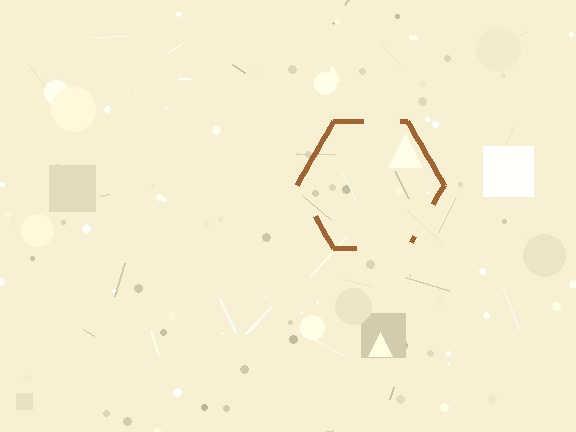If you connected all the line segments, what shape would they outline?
They would outline a hexagon.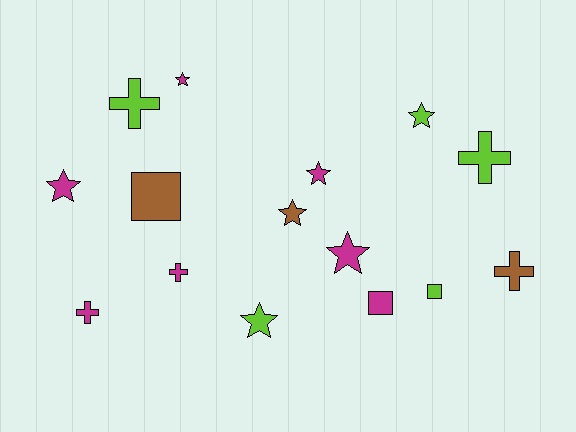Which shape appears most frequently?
Star, with 7 objects.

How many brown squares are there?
There is 1 brown square.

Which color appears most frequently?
Magenta, with 7 objects.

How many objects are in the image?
There are 15 objects.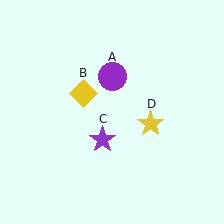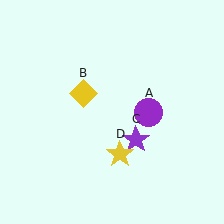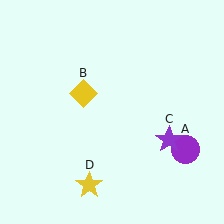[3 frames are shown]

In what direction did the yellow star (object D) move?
The yellow star (object D) moved down and to the left.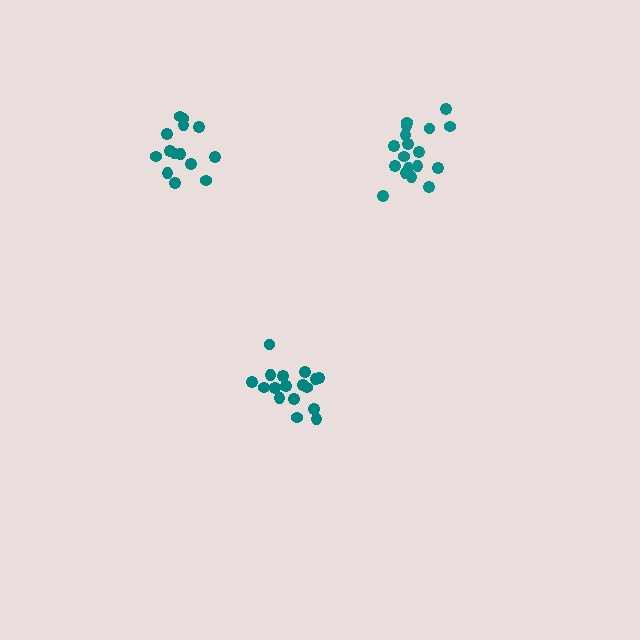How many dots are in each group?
Group 1: 17 dots, Group 2: 14 dots, Group 3: 18 dots (49 total).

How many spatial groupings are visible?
There are 3 spatial groupings.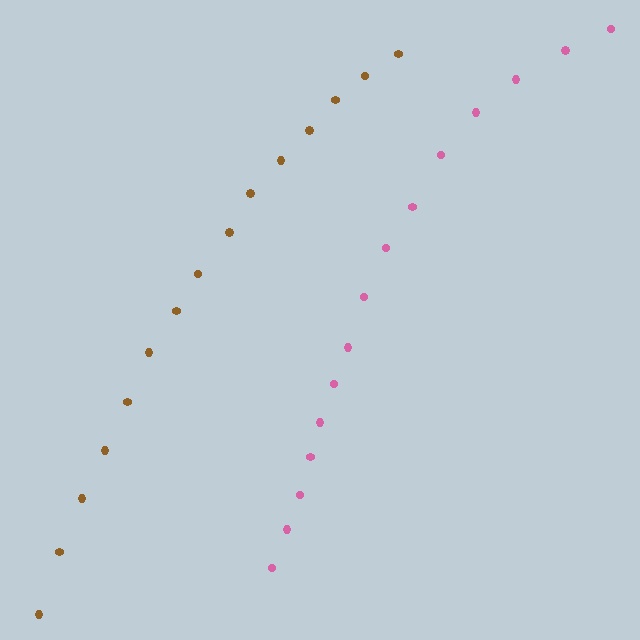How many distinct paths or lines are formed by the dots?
There are 2 distinct paths.